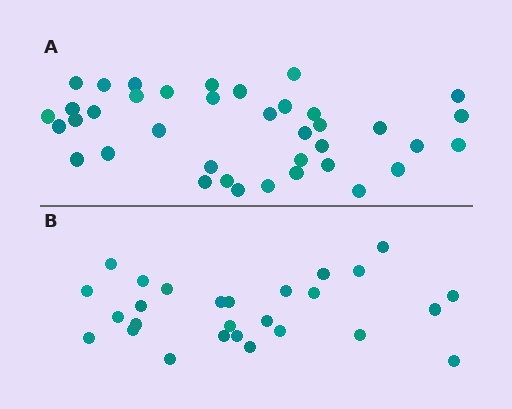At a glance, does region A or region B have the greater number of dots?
Region A (the top region) has more dots.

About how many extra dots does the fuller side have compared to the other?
Region A has roughly 12 or so more dots than region B.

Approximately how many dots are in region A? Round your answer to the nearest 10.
About 40 dots. (The exact count is 38, which rounds to 40.)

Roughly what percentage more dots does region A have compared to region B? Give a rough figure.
About 40% more.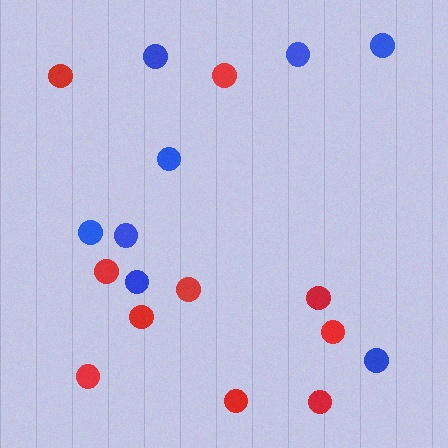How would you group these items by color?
There are 2 groups: one group of red circles (10) and one group of blue circles (8).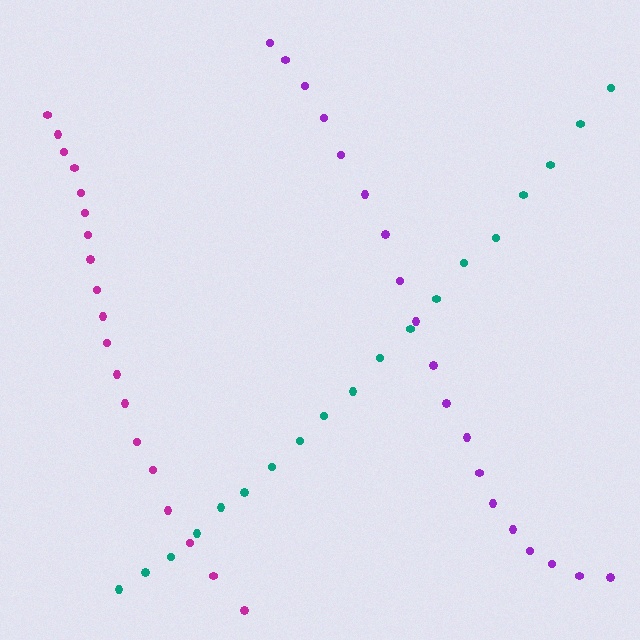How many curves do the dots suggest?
There are 3 distinct paths.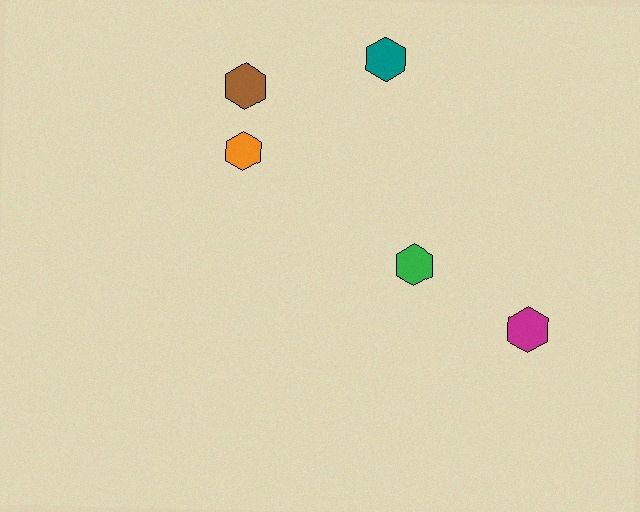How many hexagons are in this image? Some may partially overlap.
There are 5 hexagons.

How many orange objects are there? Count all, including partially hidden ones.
There is 1 orange object.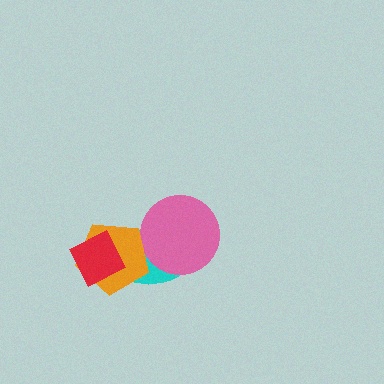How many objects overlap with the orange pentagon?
2 objects overlap with the orange pentagon.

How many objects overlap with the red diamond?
2 objects overlap with the red diamond.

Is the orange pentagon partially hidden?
Yes, it is partially covered by another shape.